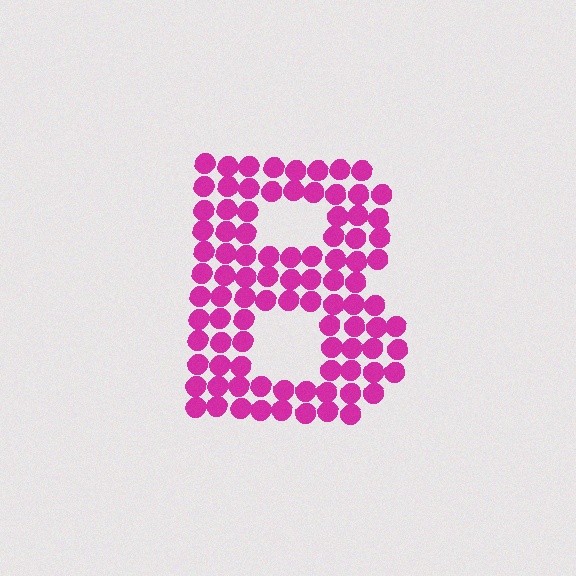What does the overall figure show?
The overall figure shows the letter B.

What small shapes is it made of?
It is made of small circles.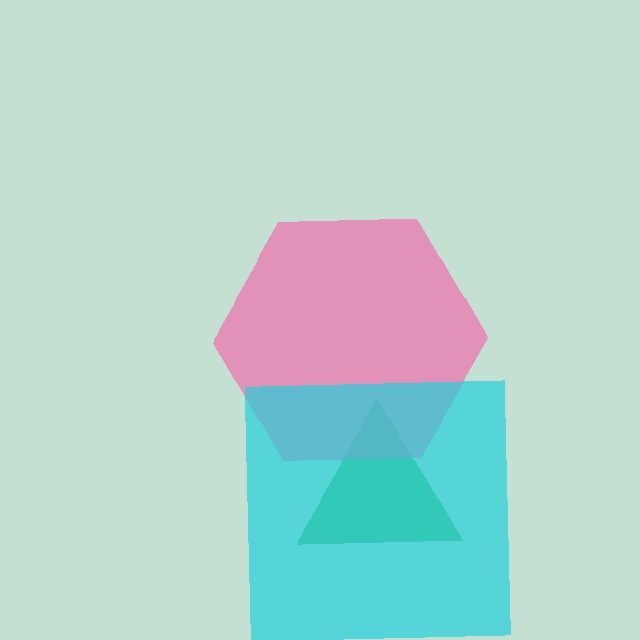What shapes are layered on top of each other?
The layered shapes are: a green triangle, a pink hexagon, a cyan square.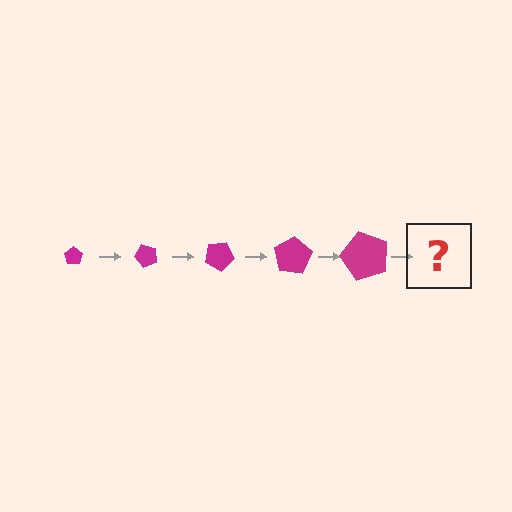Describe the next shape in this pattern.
It should be a pentagon, larger than the previous one and rotated 250 degrees from the start.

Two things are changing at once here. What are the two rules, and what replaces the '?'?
The two rules are that the pentagon grows larger each step and it rotates 50 degrees each step. The '?' should be a pentagon, larger than the previous one and rotated 250 degrees from the start.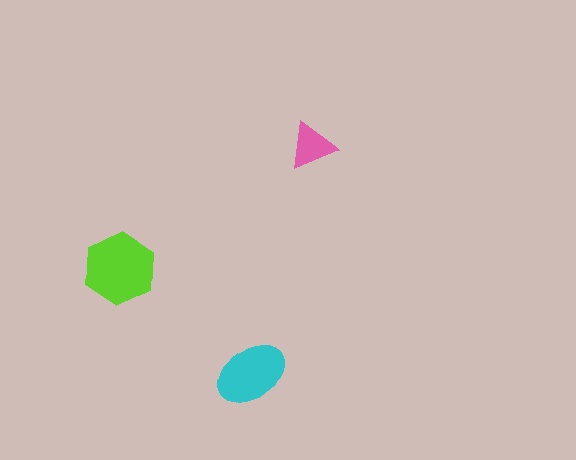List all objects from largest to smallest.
The lime hexagon, the cyan ellipse, the pink triangle.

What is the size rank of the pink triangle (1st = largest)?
3rd.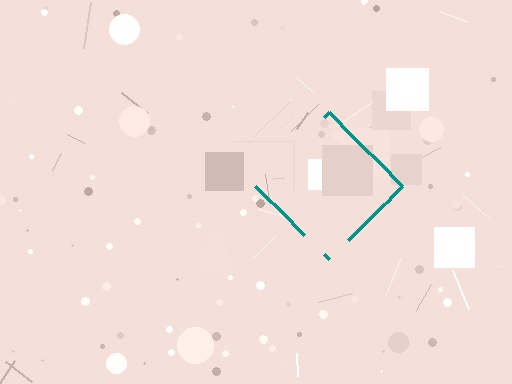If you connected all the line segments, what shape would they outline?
They would outline a diamond.